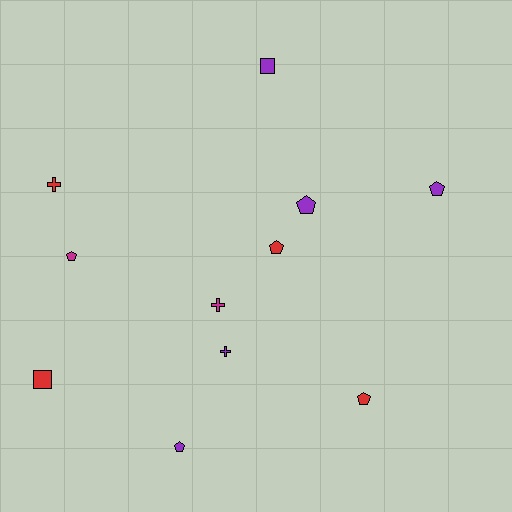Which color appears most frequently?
Purple, with 5 objects.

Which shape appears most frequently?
Pentagon, with 6 objects.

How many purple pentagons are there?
There are 3 purple pentagons.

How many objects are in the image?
There are 11 objects.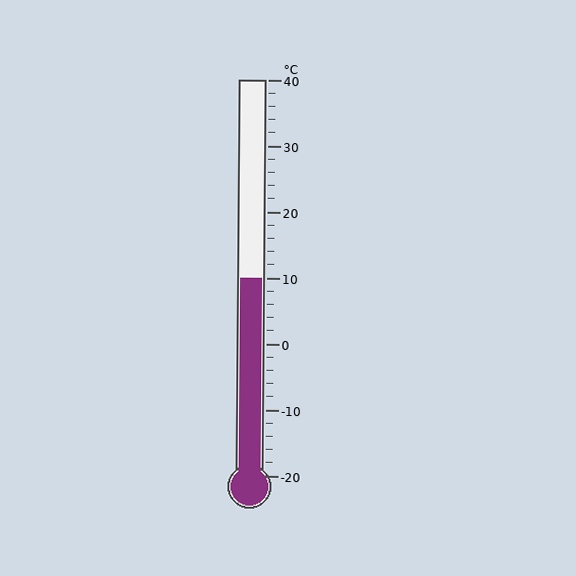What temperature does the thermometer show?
The thermometer shows approximately 10°C.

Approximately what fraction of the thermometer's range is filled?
The thermometer is filled to approximately 50% of its range.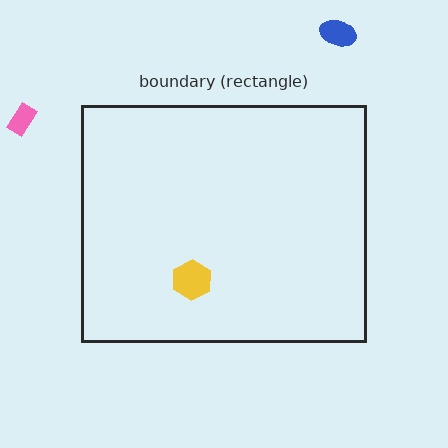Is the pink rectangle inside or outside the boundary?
Outside.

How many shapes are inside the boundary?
1 inside, 2 outside.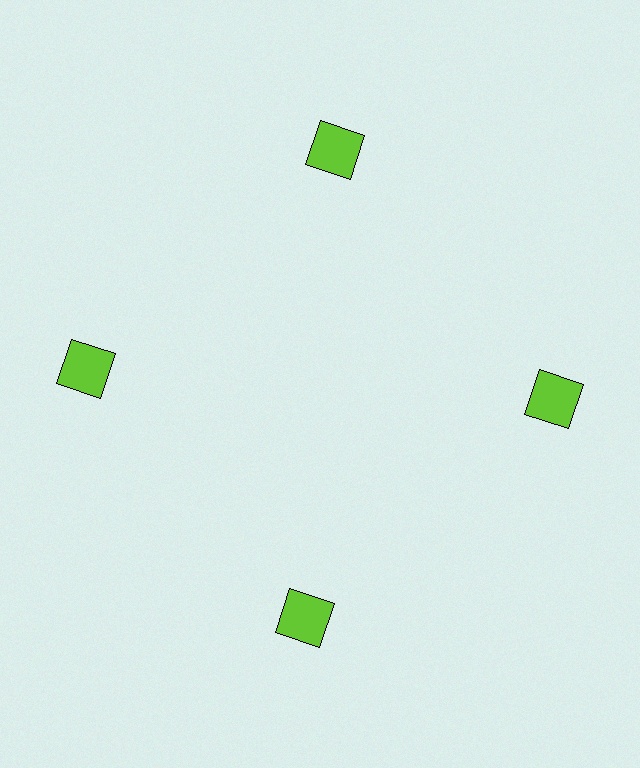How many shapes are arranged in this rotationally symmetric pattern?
There are 4 shapes, arranged in 4 groups of 1.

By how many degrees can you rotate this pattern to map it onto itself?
The pattern maps onto itself every 90 degrees of rotation.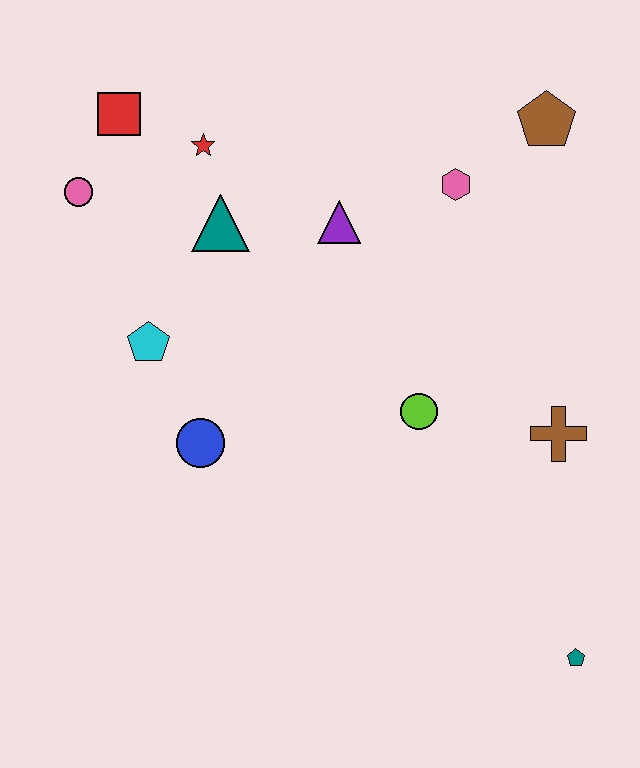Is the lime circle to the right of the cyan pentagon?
Yes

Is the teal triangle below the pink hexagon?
Yes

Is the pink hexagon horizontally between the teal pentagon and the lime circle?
Yes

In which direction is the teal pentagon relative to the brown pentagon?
The teal pentagon is below the brown pentagon.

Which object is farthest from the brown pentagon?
The teal pentagon is farthest from the brown pentagon.